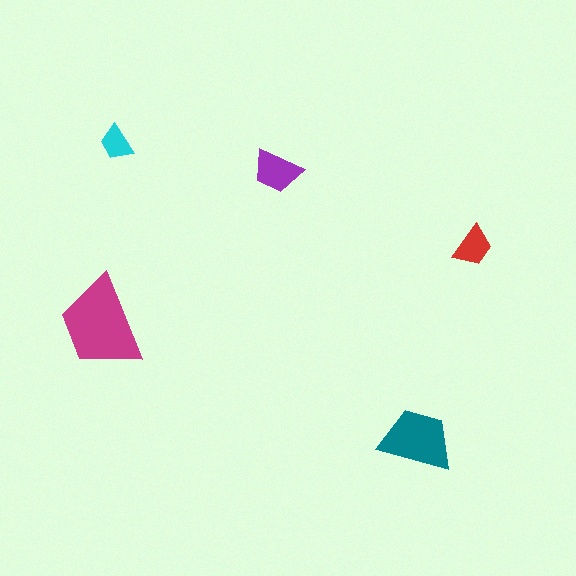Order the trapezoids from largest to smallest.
the magenta one, the teal one, the purple one, the red one, the cyan one.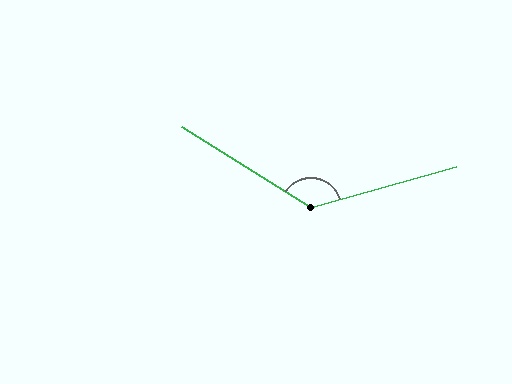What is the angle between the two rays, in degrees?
Approximately 132 degrees.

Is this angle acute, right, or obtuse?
It is obtuse.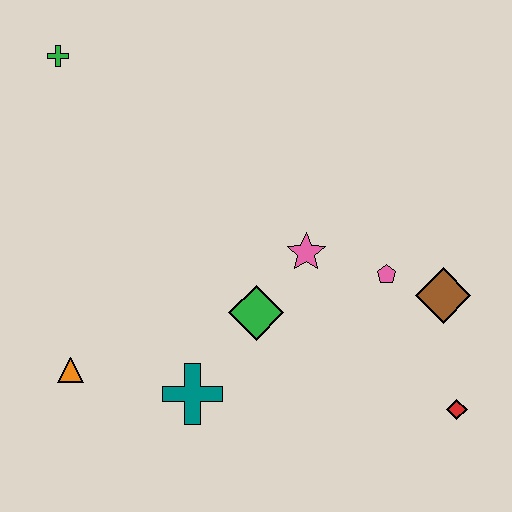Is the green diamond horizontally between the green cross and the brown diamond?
Yes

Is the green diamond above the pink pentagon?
No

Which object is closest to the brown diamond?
The pink pentagon is closest to the brown diamond.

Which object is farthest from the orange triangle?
The red diamond is farthest from the orange triangle.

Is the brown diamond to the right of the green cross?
Yes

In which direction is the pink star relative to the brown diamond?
The pink star is to the left of the brown diamond.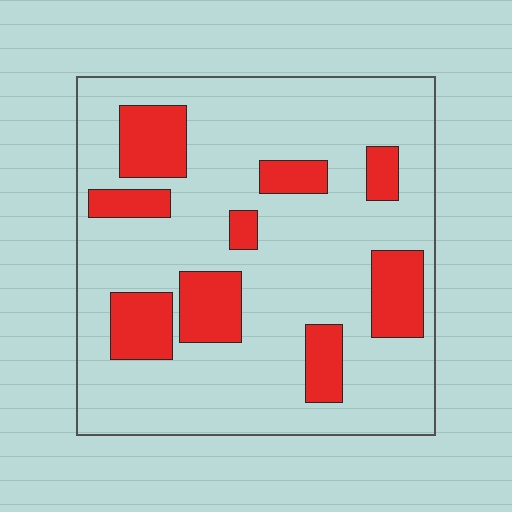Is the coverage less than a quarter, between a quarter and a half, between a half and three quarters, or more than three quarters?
Less than a quarter.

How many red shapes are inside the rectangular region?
9.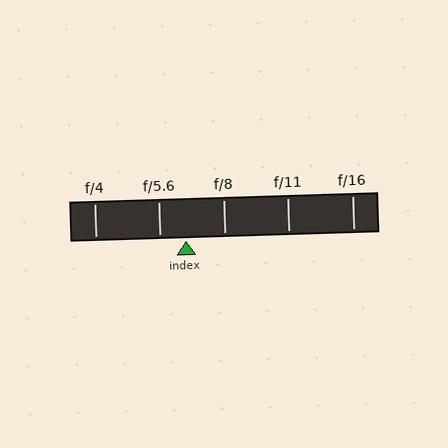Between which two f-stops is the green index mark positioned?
The index mark is between f/5.6 and f/8.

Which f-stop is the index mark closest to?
The index mark is closest to f/5.6.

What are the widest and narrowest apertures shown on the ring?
The widest aperture shown is f/4 and the narrowest is f/16.